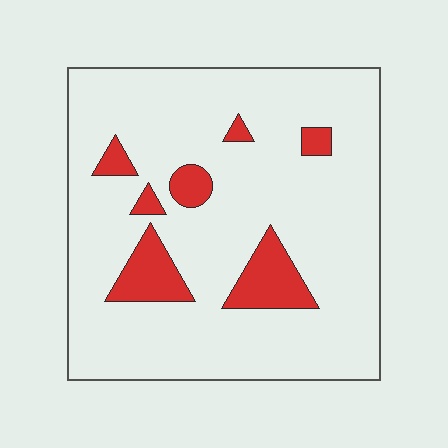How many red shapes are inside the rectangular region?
7.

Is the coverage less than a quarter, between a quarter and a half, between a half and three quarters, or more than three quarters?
Less than a quarter.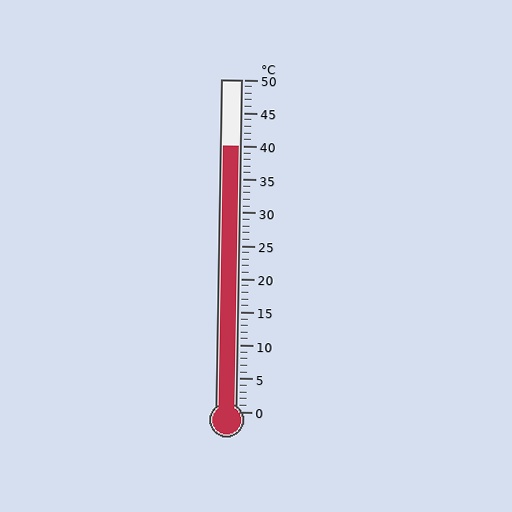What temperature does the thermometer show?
The thermometer shows approximately 40°C.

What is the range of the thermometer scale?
The thermometer scale ranges from 0°C to 50°C.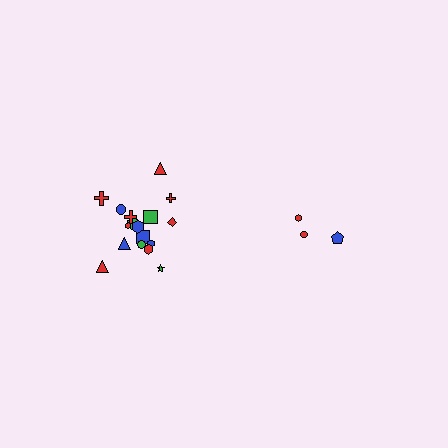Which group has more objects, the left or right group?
The left group.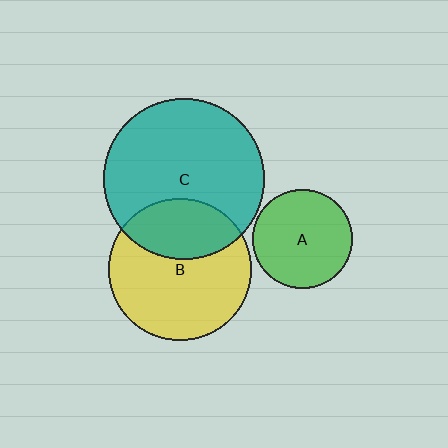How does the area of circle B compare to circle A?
Approximately 2.0 times.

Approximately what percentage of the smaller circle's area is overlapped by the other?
Approximately 35%.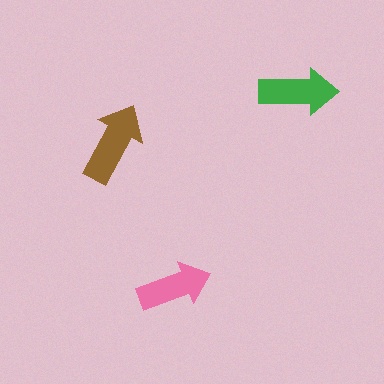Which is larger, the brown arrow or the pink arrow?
The brown one.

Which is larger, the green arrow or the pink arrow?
The green one.